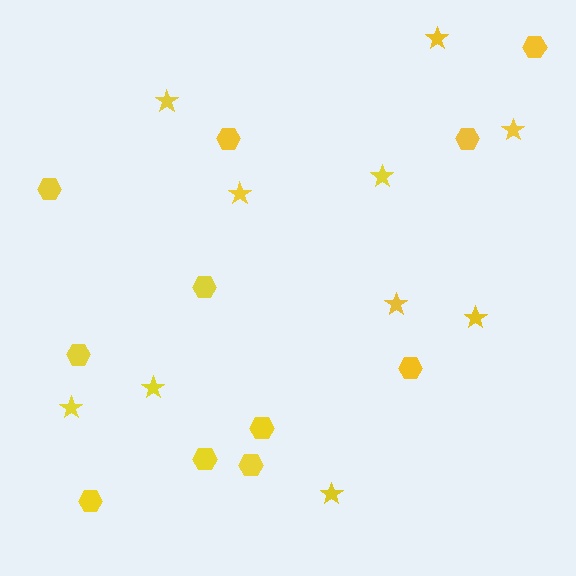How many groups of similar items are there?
There are 2 groups: one group of hexagons (11) and one group of stars (10).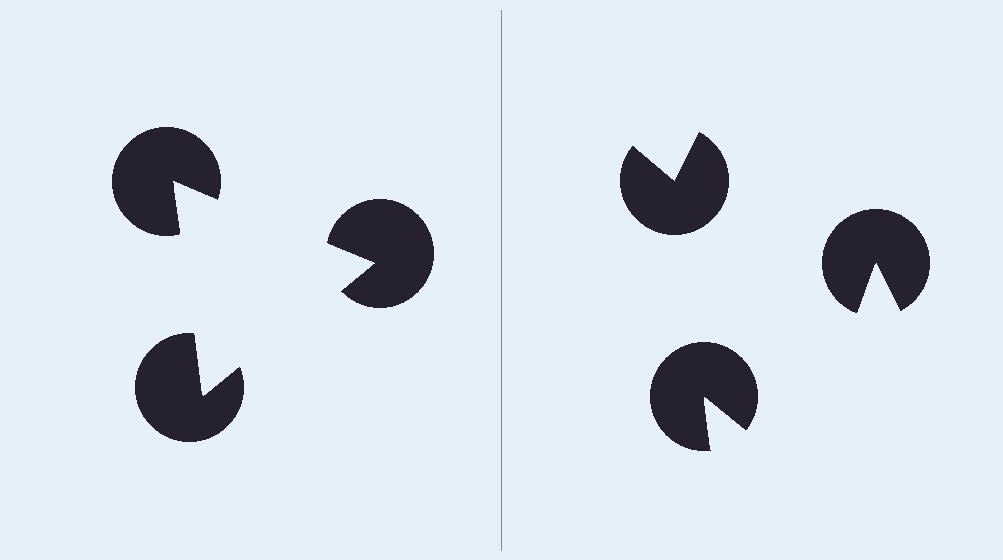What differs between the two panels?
The pac-man discs are positioned identically on both sides; only the wedge orientations differ. On the left they align to a triangle; on the right they are misaligned.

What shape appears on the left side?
An illusory triangle.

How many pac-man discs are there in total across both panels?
6 — 3 on each side.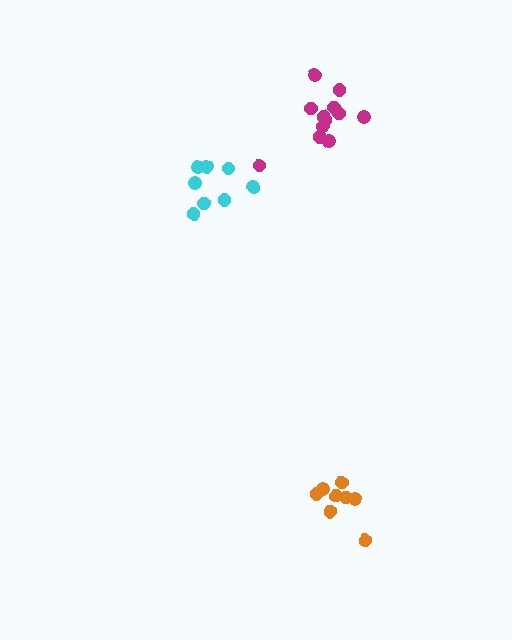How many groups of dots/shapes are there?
There are 3 groups.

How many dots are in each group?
Group 1: 8 dots, Group 2: 8 dots, Group 3: 12 dots (28 total).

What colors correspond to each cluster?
The clusters are colored: cyan, orange, magenta.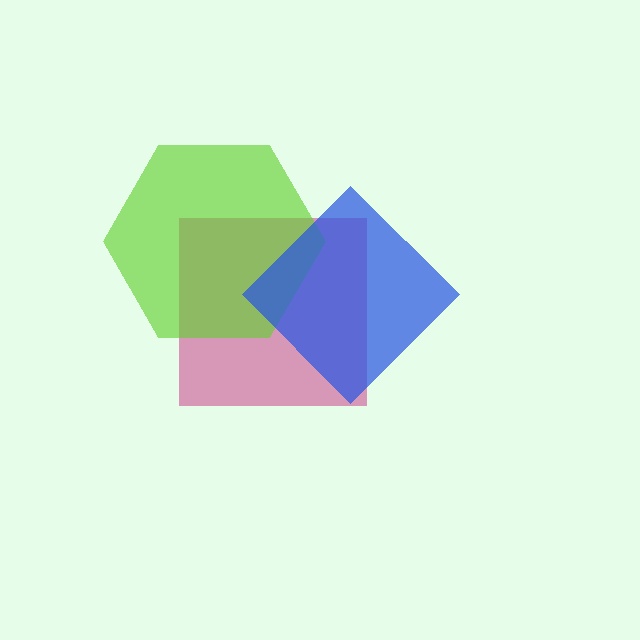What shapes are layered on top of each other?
The layered shapes are: a magenta square, a lime hexagon, a blue diamond.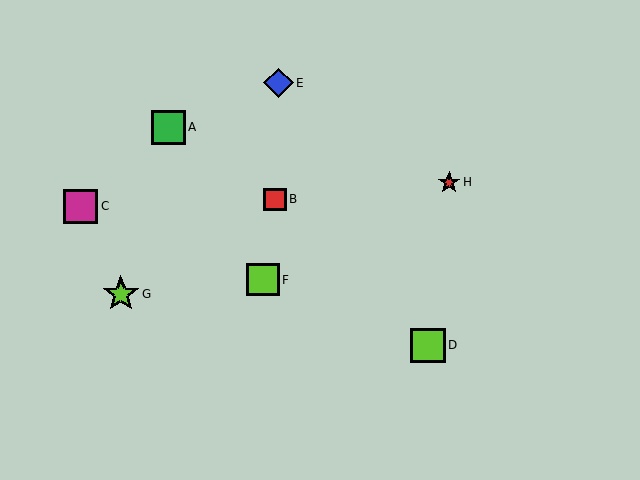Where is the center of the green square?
The center of the green square is at (168, 127).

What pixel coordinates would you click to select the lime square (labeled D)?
Click at (428, 345) to select the lime square D.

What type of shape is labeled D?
Shape D is a lime square.